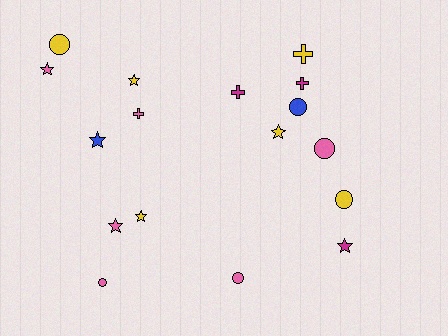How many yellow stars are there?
There are 3 yellow stars.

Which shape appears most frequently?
Star, with 7 objects.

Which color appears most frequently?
Pink, with 6 objects.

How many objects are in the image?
There are 17 objects.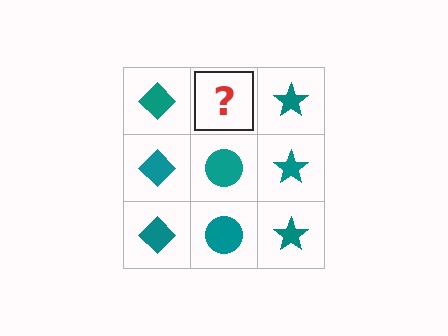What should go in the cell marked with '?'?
The missing cell should contain a teal circle.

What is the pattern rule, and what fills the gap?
The rule is that each column has a consistent shape. The gap should be filled with a teal circle.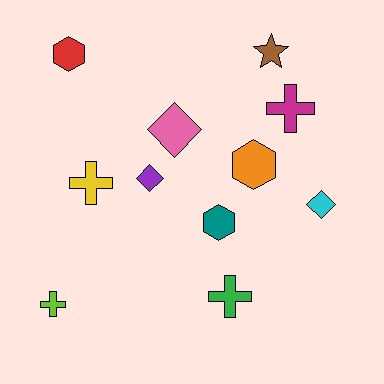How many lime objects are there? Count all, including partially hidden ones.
There is 1 lime object.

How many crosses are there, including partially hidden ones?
There are 4 crosses.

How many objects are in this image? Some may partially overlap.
There are 11 objects.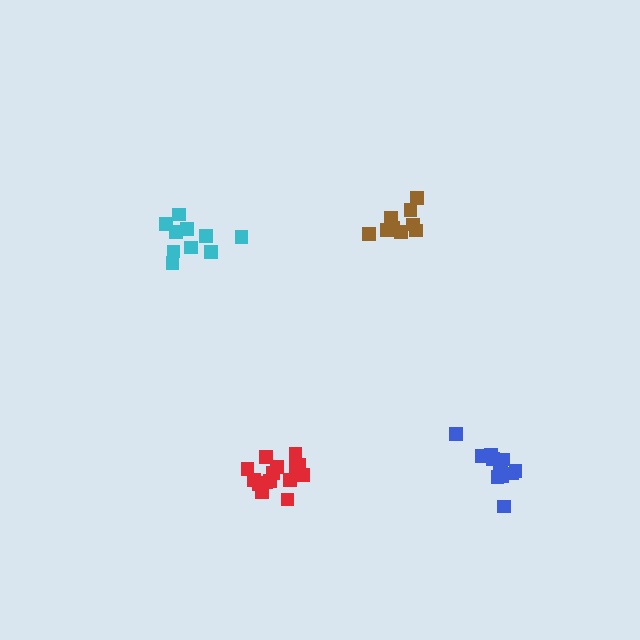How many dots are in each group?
Group 1: 9 dots, Group 2: 15 dots, Group 3: 13 dots, Group 4: 10 dots (47 total).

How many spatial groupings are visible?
There are 4 spatial groupings.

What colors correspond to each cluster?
The clusters are colored: brown, red, blue, cyan.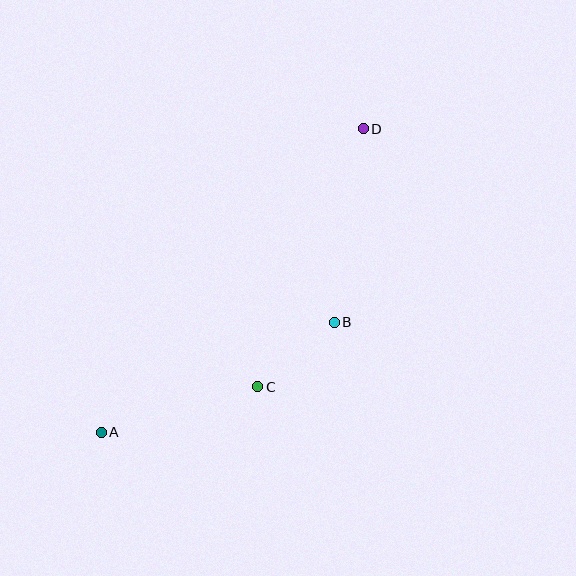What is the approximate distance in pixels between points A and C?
The distance between A and C is approximately 163 pixels.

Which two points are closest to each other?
Points B and C are closest to each other.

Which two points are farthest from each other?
Points A and D are farthest from each other.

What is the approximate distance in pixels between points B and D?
The distance between B and D is approximately 196 pixels.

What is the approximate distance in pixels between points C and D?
The distance between C and D is approximately 279 pixels.